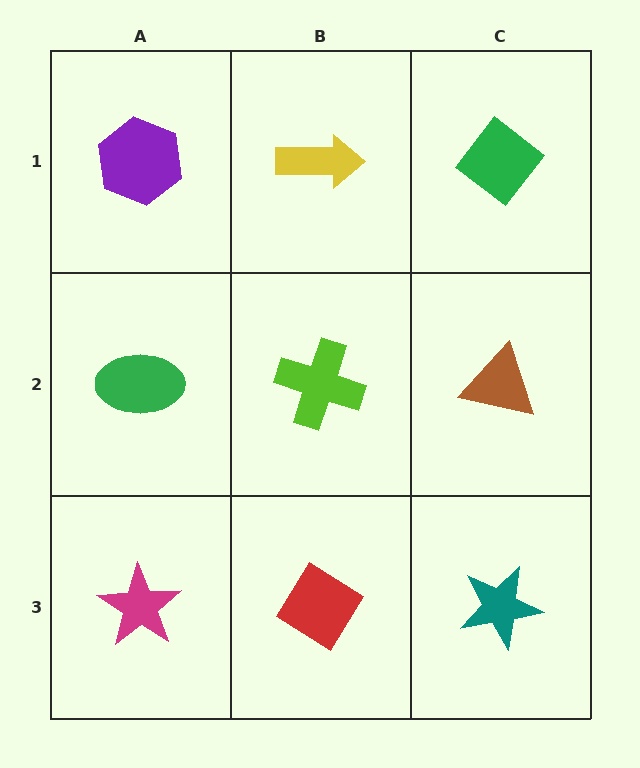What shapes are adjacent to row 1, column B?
A lime cross (row 2, column B), a purple hexagon (row 1, column A), a green diamond (row 1, column C).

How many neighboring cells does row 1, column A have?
2.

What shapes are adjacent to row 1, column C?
A brown triangle (row 2, column C), a yellow arrow (row 1, column B).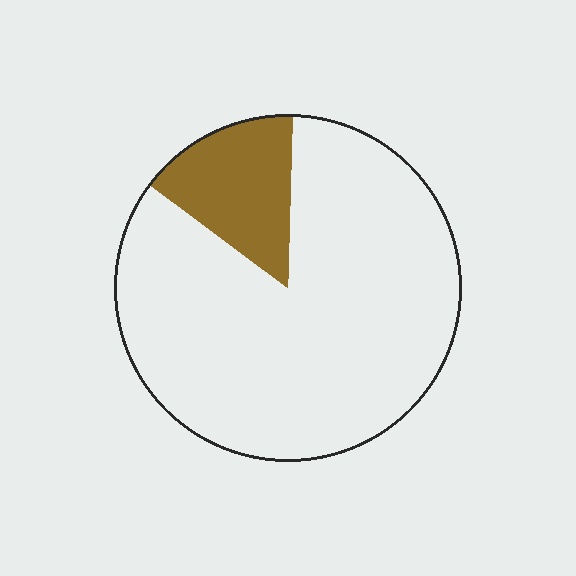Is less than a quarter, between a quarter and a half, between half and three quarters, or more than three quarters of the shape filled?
Less than a quarter.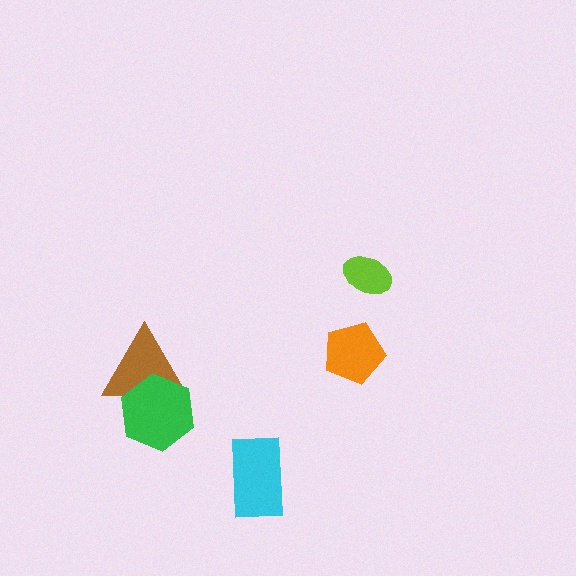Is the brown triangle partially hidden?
Yes, it is partially covered by another shape.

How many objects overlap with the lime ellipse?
0 objects overlap with the lime ellipse.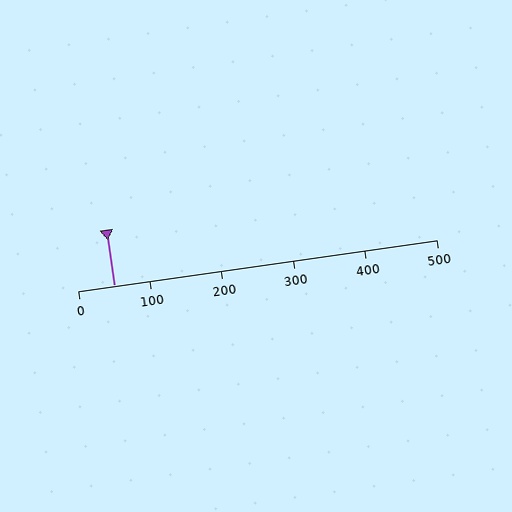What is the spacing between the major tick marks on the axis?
The major ticks are spaced 100 apart.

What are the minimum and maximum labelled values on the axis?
The axis runs from 0 to 500.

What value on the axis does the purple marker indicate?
The marker indicates approximately 50.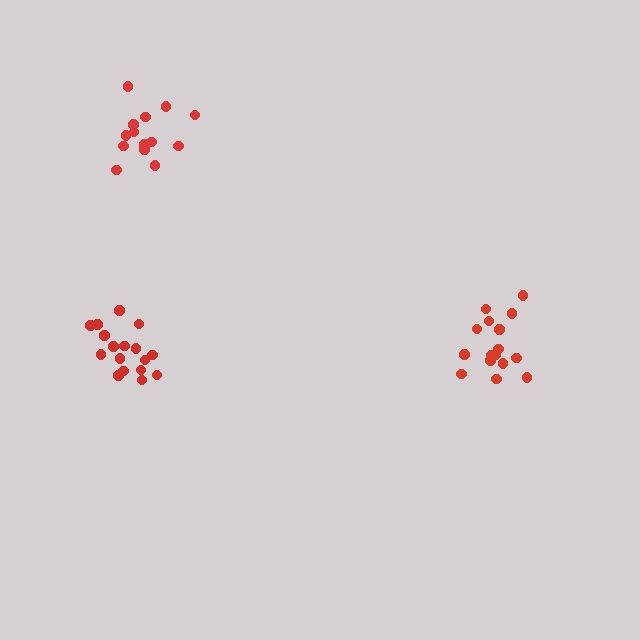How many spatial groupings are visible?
There are 3 spatial groupings.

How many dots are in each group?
Group 1: 17 dots, Group 2: 14 dots, Group 3: 16 dots (47 total).